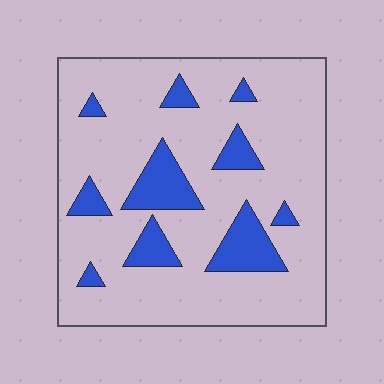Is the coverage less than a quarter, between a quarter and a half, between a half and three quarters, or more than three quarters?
Less than a quarter.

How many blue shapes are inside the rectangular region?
10.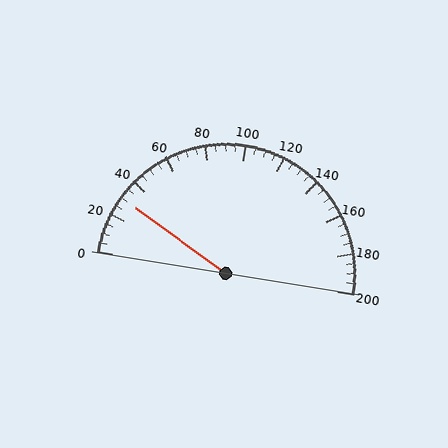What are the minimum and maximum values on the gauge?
The gauge ranges from 0 to 200.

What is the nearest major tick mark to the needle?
The nearest major tick mark is 40.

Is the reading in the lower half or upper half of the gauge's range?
The reading is in the lower half of the range (0 to 200).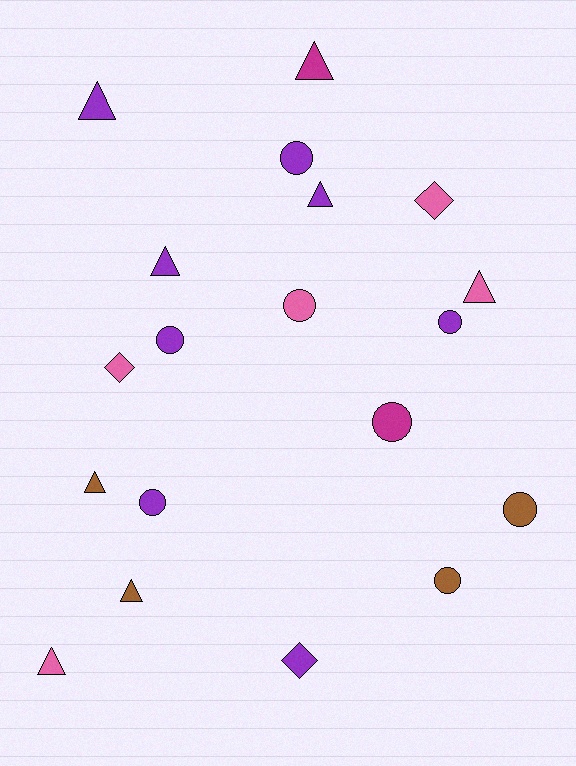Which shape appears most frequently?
Circle, with 8 objects.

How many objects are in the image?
There are 19 objects.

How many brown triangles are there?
There are 2 brown triangles.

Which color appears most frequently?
Purple, with 8 objects.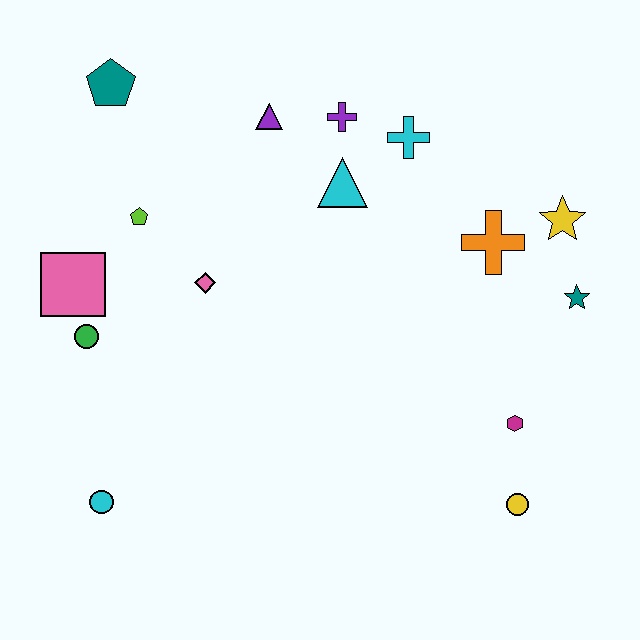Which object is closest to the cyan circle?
The green circle is closest to the cyan circle.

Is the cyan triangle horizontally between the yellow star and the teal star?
No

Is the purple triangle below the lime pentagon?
No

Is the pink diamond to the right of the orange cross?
No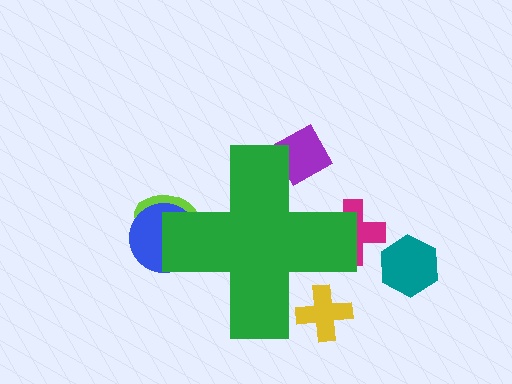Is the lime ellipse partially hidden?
Yes, the lime ellipse is partially hidden behind the green cross.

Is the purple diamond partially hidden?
Yes, the purple diamond is partially hidden behind the green cross.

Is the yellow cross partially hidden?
Yes, the yellow cross is partially hidden behind the green cross.